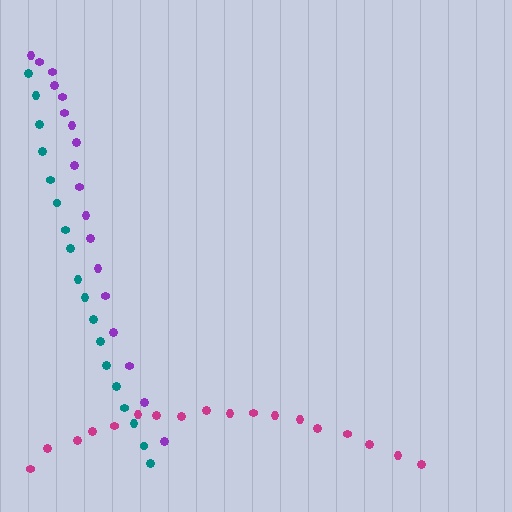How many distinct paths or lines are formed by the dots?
There are 3 distinct paths.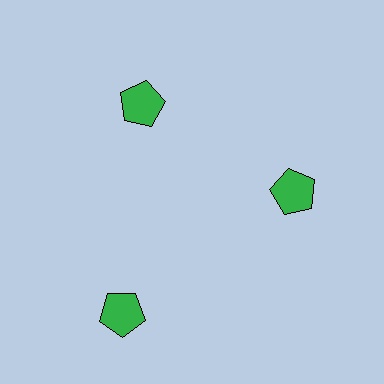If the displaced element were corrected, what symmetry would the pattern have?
It would have 3-fold rotational symmetry — the pattern would map onto itself every 120 degrees.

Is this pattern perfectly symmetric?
No. The 3 green pentagons are arranged in a ring, but one element near the 7 o'clock position is pushed outward from the center, breaking the 3-fold rotational symmetry.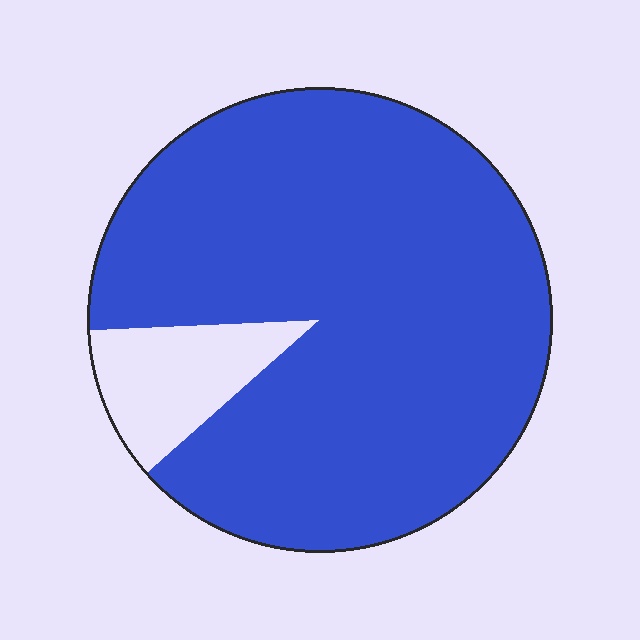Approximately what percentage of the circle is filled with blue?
Approximately 90%.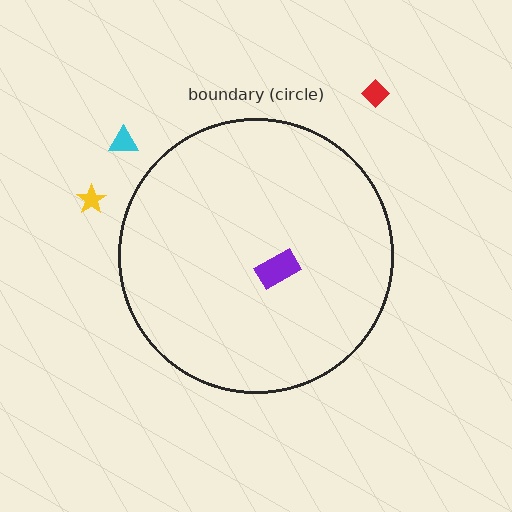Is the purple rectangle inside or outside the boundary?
Inside.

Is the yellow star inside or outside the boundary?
Outside.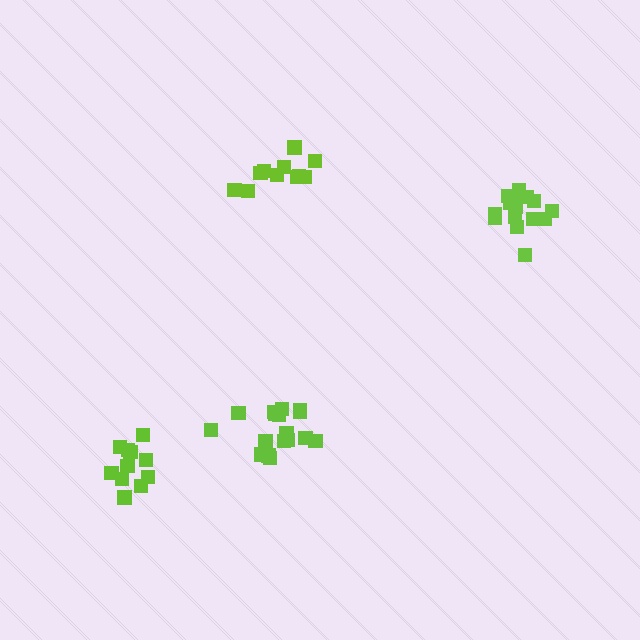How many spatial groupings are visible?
There are 4 spatial groupings.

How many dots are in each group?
Group 1: 17 dots, Group 2: 11 dots, Group 3: 11 dots, Group 4: 15 dots (54 total).